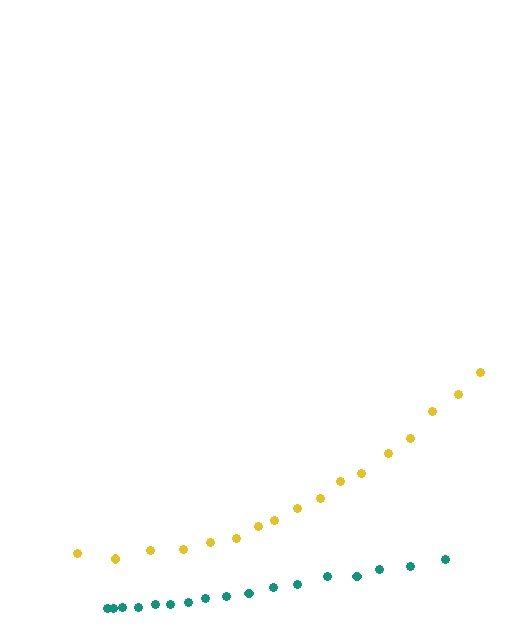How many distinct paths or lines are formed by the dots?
There are 2 distinct paths.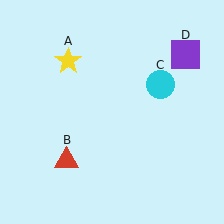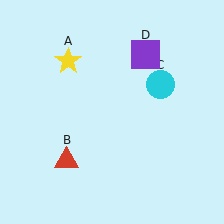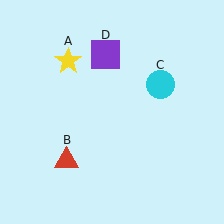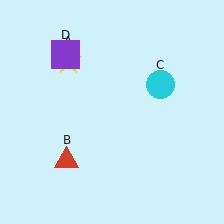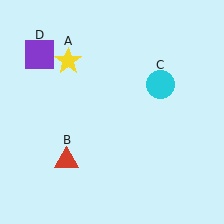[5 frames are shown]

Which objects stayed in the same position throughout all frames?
Yellow star (object A) and red triangle (object B) and cyan circle (object C) remained stationary.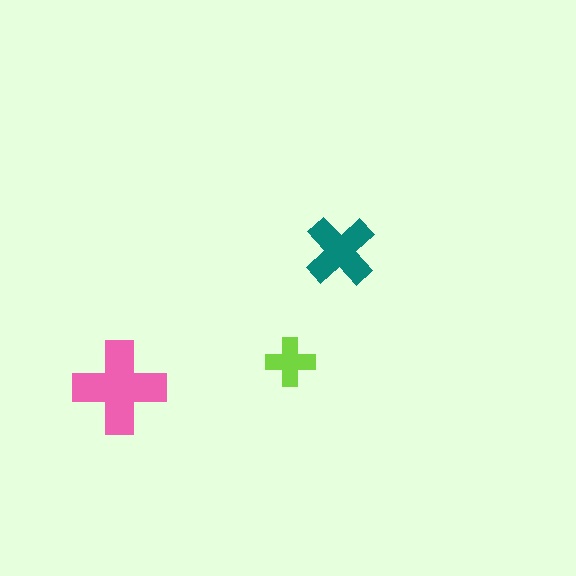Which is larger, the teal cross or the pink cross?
The pink one.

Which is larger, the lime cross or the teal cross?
The teal one.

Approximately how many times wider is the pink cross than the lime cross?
About 2 times wider.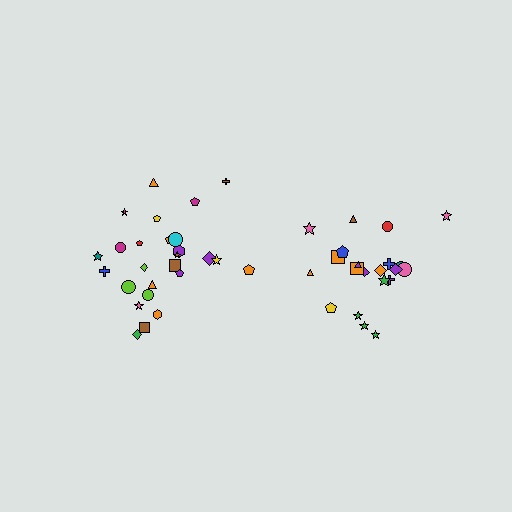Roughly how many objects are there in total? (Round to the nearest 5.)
Roughly 45 objects in total.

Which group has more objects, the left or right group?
The left group.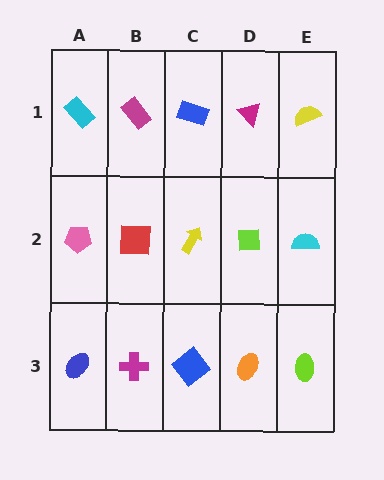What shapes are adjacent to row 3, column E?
A cyan semicircle (row 2, column E), an orange ellipse (row 3, column D).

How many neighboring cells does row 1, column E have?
2.